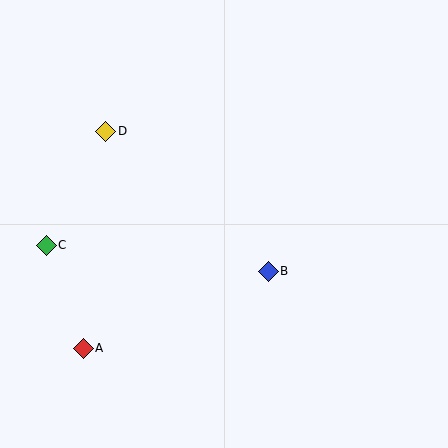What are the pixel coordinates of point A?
Point A is at (83, 348).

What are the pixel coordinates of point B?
Point B is at (268, 271).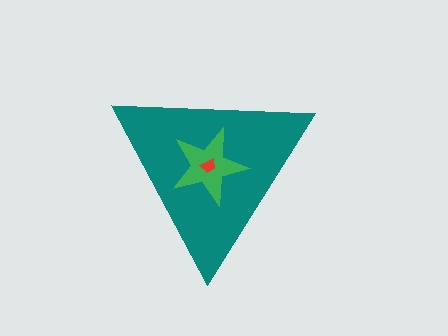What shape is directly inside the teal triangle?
The green star.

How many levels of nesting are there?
3.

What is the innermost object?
The red trapezoid.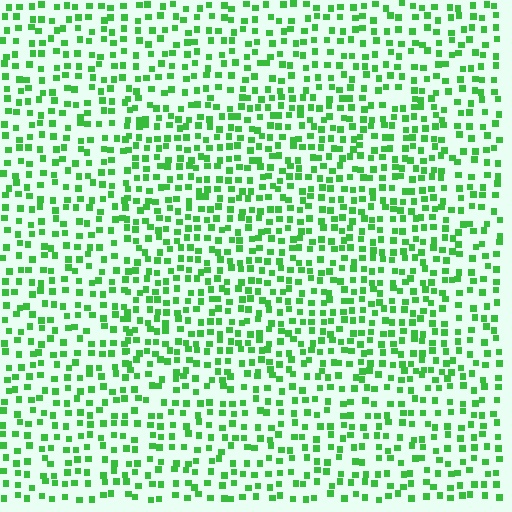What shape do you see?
I see a rectangle.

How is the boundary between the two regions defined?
The boundary is defined by a change in element density (approximately 1.4x ratio). All elements are the same color, size, and shape.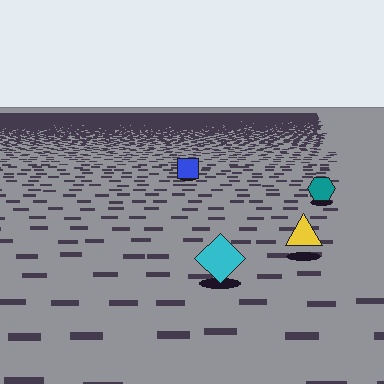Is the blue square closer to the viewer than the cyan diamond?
No. The cyan diamond is closer — you can tell from the texture gradient: the ground texture is coarser near it.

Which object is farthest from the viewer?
The blue square is farthest from the viewer. It appears smaller and the ground texture around it is denser.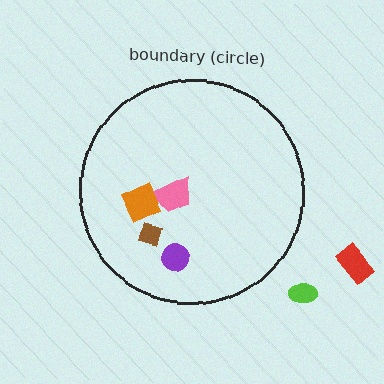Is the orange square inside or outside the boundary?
Inside.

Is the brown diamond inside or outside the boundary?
Inside.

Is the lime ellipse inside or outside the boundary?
Outside.